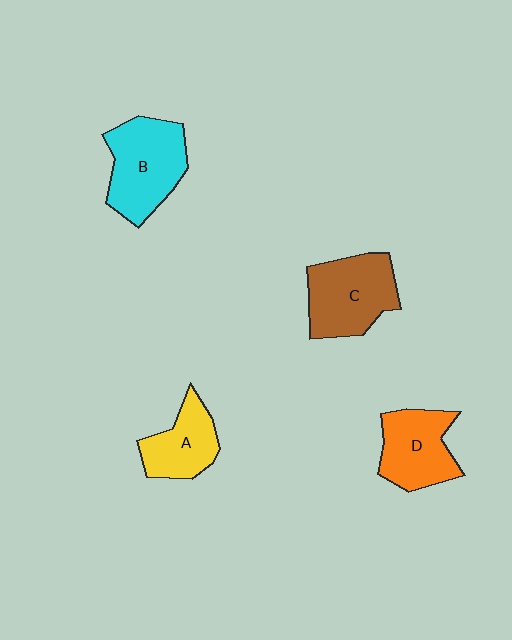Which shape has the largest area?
Shape B (cyan).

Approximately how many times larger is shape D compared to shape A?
Approximately 1.2 times.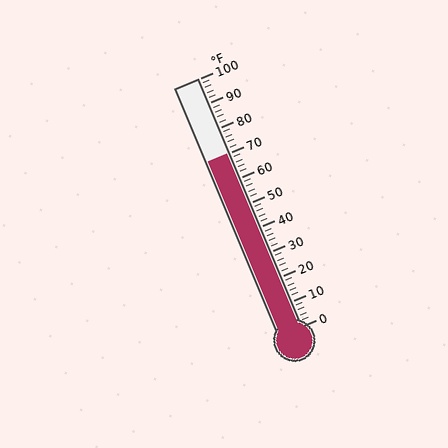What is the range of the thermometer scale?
The thermometer scale ranges from 0°F to 100°F.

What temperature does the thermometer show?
The thermometer shows approximately 70°F.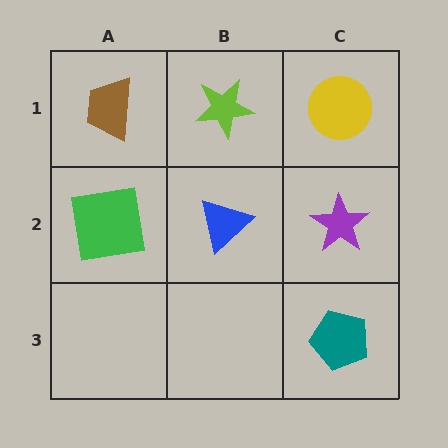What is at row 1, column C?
A yellow circle.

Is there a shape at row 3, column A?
No, that cell is empty.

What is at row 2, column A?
A green square.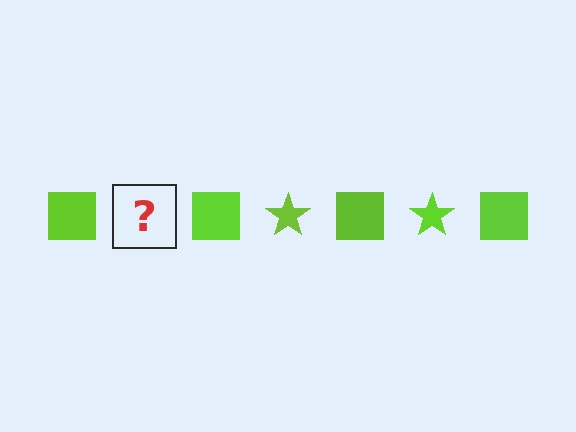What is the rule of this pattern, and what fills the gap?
The rule is that the pattern cycles through square, star shapes in lime. The gap should be filled with a lime star.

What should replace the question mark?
The question mark should be replaced with a lime star.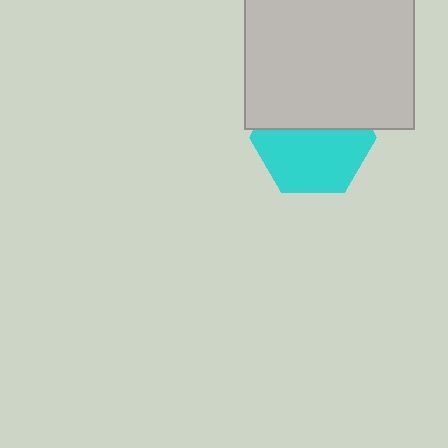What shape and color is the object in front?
The object in front is a light gray rectangle.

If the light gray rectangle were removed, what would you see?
You would see the complete cyan hexagon.